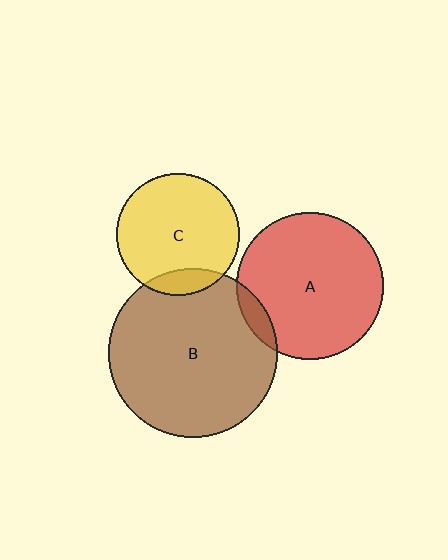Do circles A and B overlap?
Yes.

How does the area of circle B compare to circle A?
Approximately 1.3 times.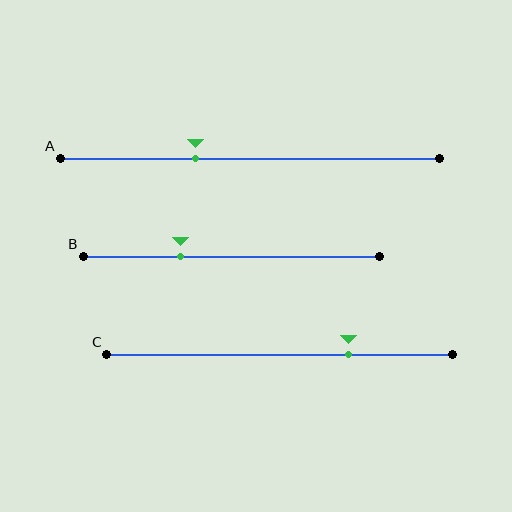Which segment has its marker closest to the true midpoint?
Segment A has its marker closest to the true midpoint.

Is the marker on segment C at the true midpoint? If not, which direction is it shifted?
No, the marker on segment C is shifted to the right by about 20% of the segment length.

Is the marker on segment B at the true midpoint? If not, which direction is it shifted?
No, the marker on segment B is shifted to the left by about 17% of the segment length.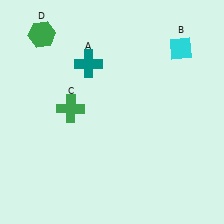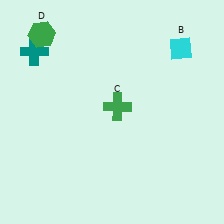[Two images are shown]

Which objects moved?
The objects that moved are: the teal cross (A), the green cross (C).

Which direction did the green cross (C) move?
The green cross (C) moved right.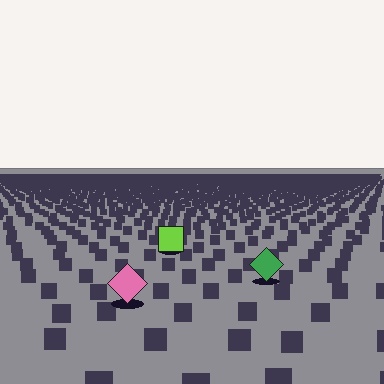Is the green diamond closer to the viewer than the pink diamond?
No. The pink diamond is closer — you can tell from the texture gradient: the ground texture is coarser near it.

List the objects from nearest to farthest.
From nearest to farthest: the pink diamond, the green diamond, the lime square.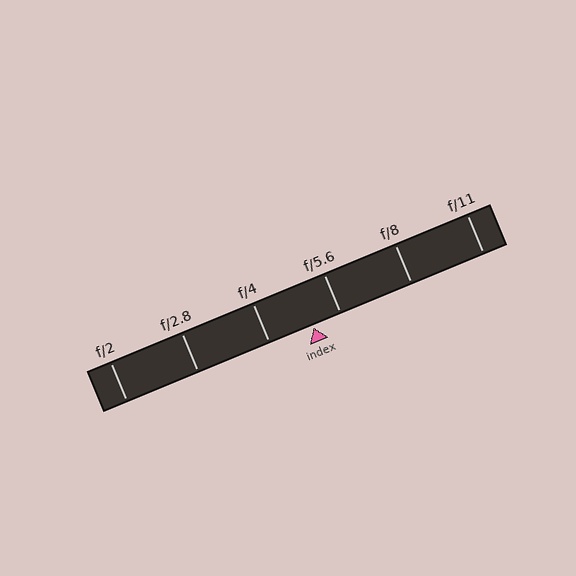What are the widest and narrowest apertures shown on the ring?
The widest aperture shown is f/2 and the narrowest is f/11.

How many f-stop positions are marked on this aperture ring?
There are 6 f-stop positions marked.